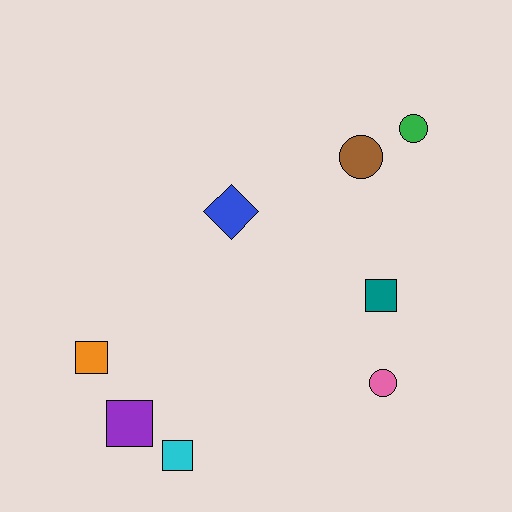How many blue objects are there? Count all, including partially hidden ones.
There is 1 blue object.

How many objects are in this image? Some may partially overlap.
There are 8 objects.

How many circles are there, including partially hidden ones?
There are 3 circles.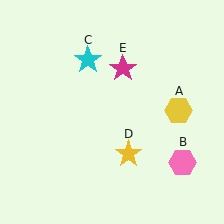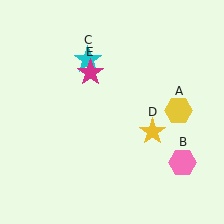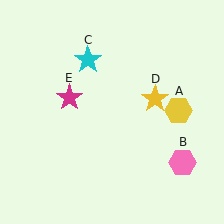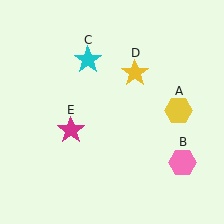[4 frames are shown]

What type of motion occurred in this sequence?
The yellow star (object D), magenta star (object E) rotated counterclockwise around the center of the scene.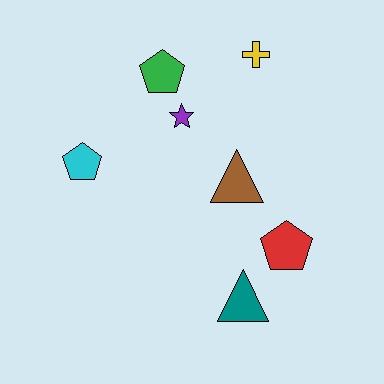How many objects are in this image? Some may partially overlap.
There are 7 objects.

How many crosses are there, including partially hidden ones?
There is 1 cross.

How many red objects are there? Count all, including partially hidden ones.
There is 1 red object.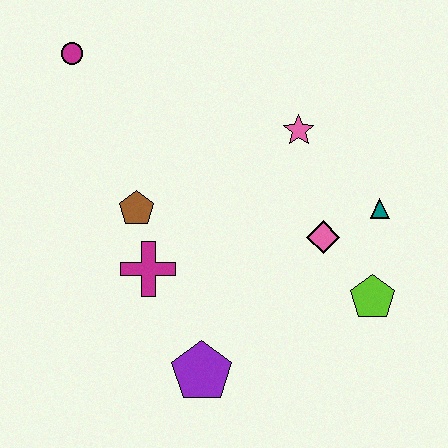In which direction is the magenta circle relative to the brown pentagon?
The magenta circle is above the brown pentagon.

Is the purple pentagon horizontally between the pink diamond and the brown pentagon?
Yes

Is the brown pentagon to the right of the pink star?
No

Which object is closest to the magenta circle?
The brown pentagon is closest to the magenta circle.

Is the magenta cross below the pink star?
Yes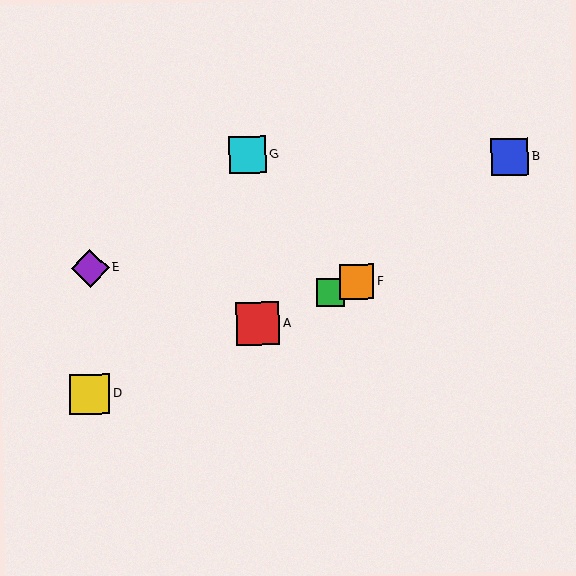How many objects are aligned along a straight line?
4 objects (A, C, D, F) are aligned along a straight line.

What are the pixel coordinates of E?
Object E is at (90, 268).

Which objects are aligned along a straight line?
Objects A, C, D, F are aligned along a straight line.